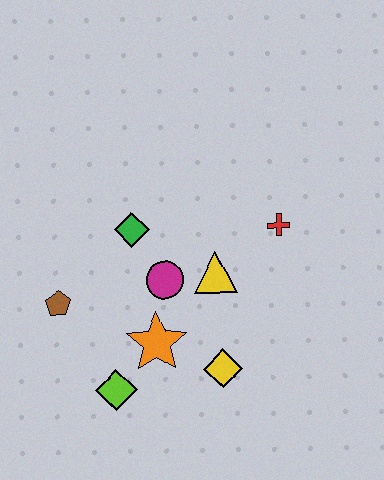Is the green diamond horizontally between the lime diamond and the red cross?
Yes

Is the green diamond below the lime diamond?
No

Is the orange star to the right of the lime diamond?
Yes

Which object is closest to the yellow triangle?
The magenta circle is closest to the yellow triangle.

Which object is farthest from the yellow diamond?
The brown pentagon is farthest from the yellow diamond.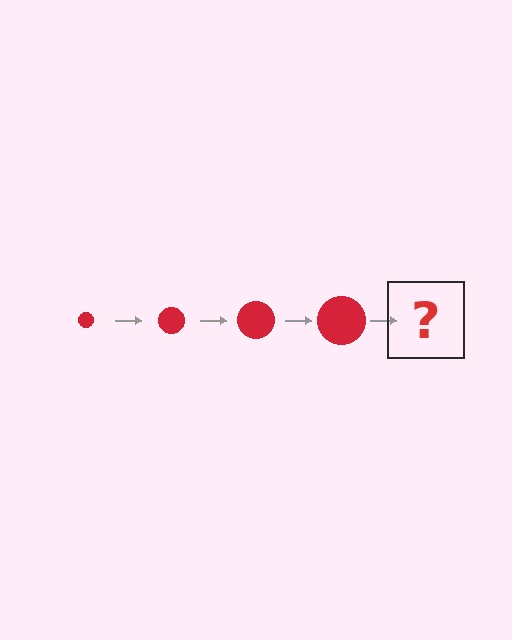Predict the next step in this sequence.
The next step is a red circle, larger than the previous one.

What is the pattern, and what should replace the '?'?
The pattern is that the circle gets progressively larger each step. The '?' should be a red circle, larger than the previous one.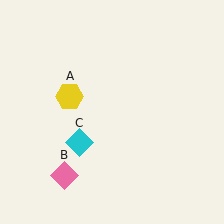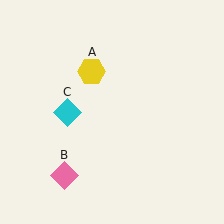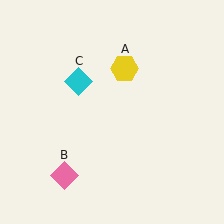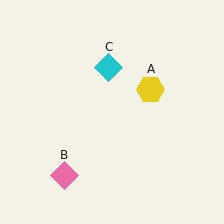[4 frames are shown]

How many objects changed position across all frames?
2 objects changed position: yellow hexagon (object A), cyan diamond (object C).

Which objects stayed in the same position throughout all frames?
Pink diamond (object B) remained stationary.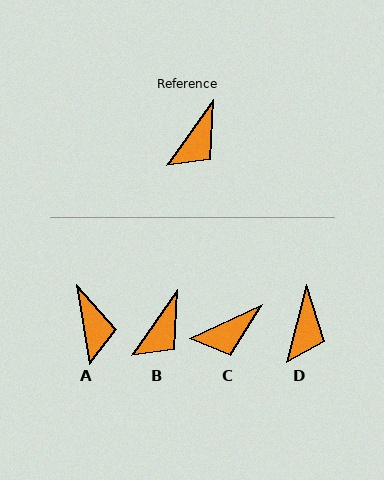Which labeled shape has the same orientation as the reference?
B.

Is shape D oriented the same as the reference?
No, it is off by about 21 degrees.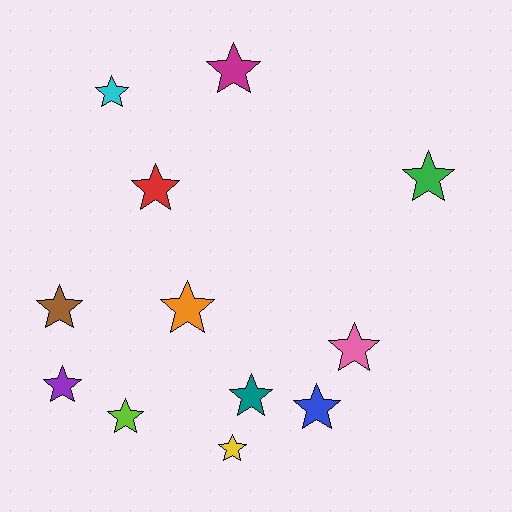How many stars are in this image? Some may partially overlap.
There are 12 stars.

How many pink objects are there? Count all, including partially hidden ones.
There is 1 pink object.